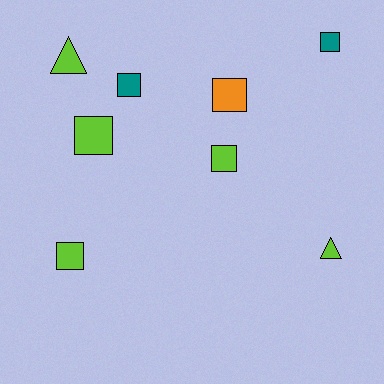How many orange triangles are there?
There are no orange triangles.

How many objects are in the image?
There are 8 objects.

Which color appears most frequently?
Lime, with 5 objects.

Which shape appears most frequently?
Square, with 6 objects.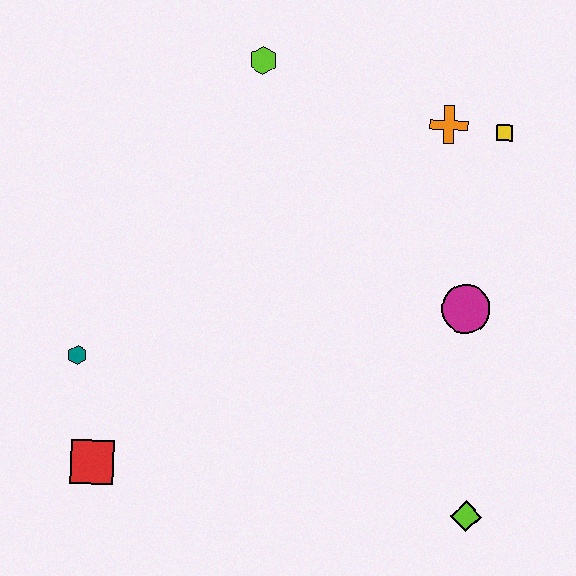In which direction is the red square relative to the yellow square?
The red square is to the left of the yellow square.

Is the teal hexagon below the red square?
No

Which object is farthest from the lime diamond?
The lime hexagon is farthest from the lime diamond.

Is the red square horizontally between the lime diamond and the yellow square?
No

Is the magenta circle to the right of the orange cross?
Yes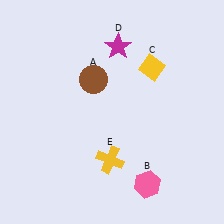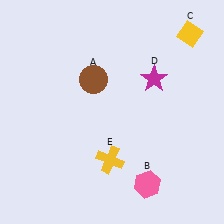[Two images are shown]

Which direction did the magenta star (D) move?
The magenta star (D) moved right.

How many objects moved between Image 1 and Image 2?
2 objects moved between the two images.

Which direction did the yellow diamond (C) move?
The yellow diamond (C) moved right.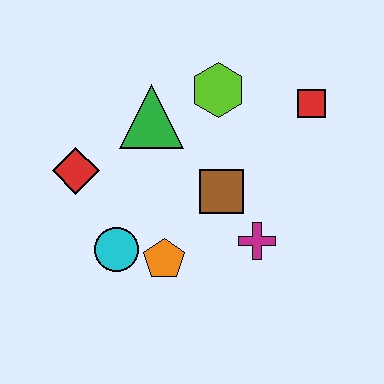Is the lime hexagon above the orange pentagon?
Yes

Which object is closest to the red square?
The lime hexagon is closest to the red square.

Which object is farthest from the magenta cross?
The red diamond is farthest from the magenta cross.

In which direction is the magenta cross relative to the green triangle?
The magenta cross is below the green triangle.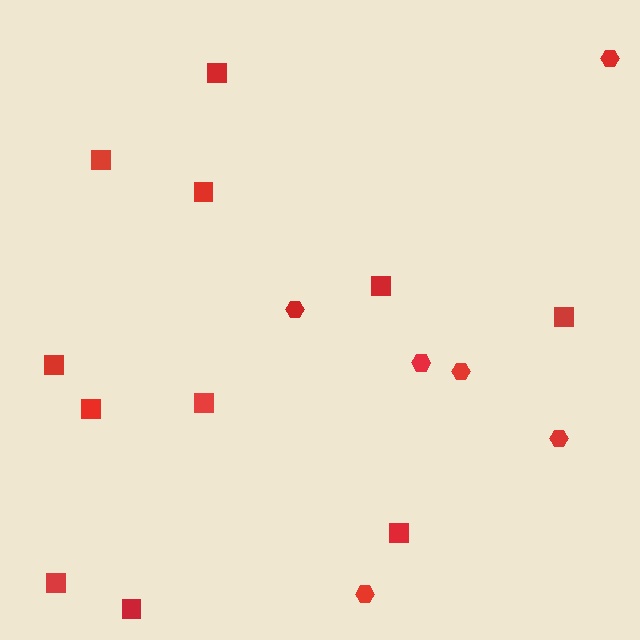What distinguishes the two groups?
There are 2 groups: one group of squares (11) and one group of hexagons (6).